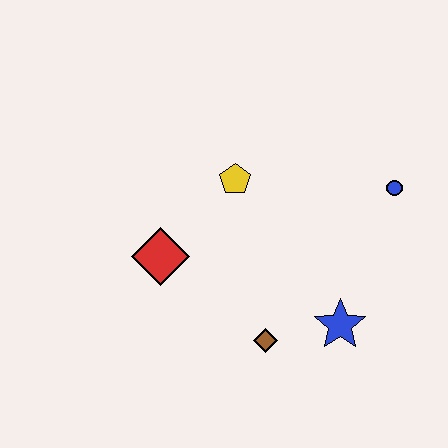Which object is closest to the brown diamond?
The blue star is closest to the brown diamond.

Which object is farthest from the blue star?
The red diamond is farthest from the blue star.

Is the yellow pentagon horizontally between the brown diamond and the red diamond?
Yes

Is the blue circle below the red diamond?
No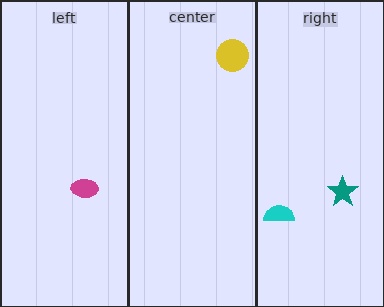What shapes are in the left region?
The magenta ellipse.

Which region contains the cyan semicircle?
The right region.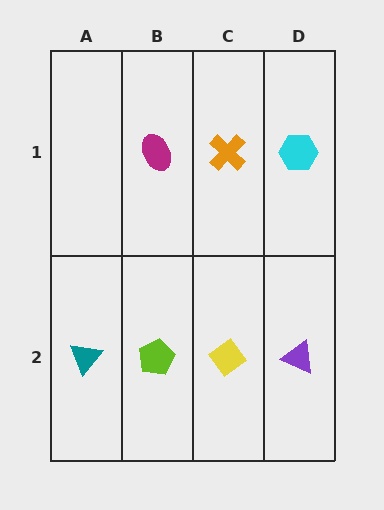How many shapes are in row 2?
4 shapes.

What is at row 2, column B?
A lime pentagon.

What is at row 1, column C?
An orange cross.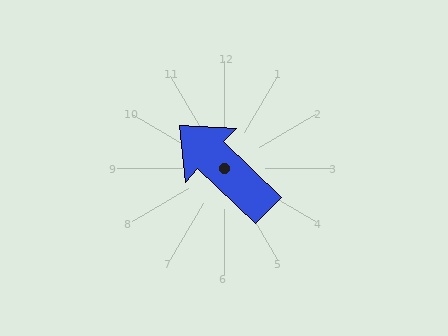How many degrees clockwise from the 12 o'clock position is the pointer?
Approximately 314 degrees.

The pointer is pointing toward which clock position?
Roughly 10 o'clock.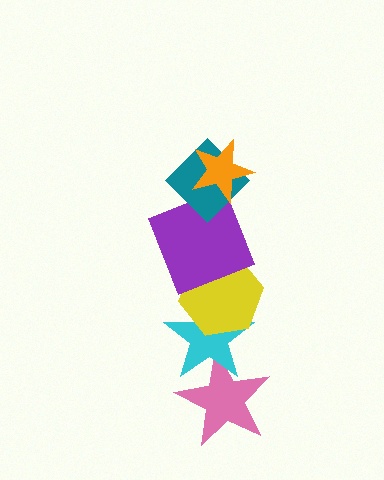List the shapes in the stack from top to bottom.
From top to bottom: the orange star, the teal diamond, the purple square, the yellow hexagon, the cyan star, the pink star.